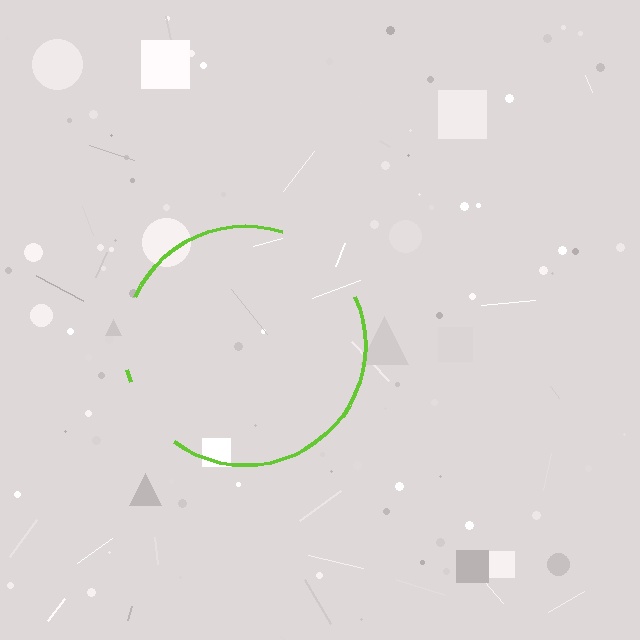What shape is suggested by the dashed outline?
The dashed outline suggests a circle.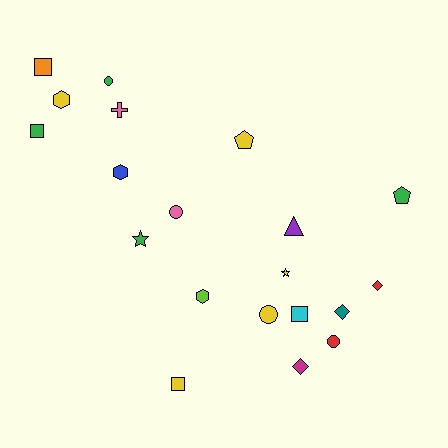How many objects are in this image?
There are 20 objects.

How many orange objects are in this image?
There is 1 orange object.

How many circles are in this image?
There are 4 circles.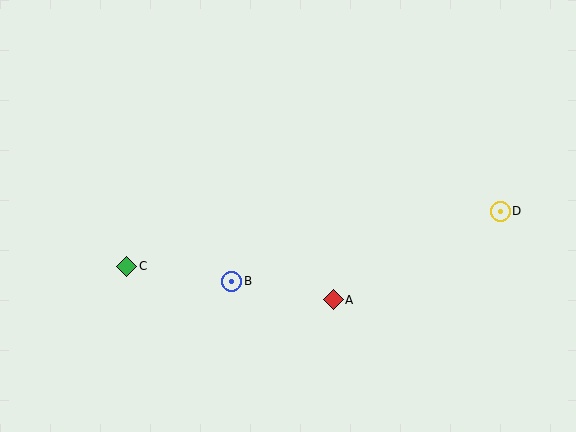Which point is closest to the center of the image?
Point B at (232, 281) is closest to the center.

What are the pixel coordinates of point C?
Point C is at (127, 266).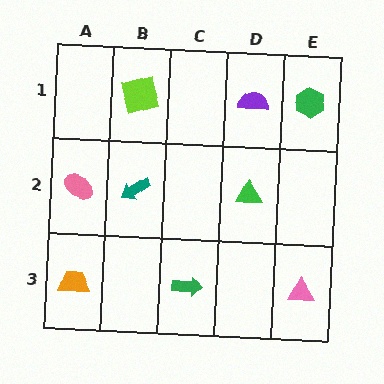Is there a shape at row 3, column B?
No, that cell is empty.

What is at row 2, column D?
A green triangle.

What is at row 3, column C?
A green arrow.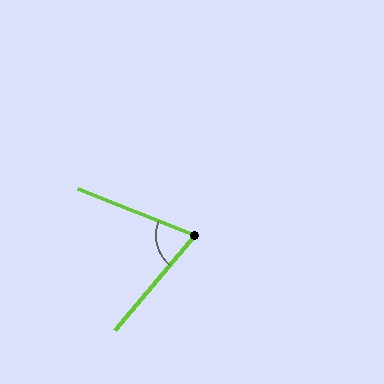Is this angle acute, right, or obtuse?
It is acute.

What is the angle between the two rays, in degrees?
Approximately 71 degrees.